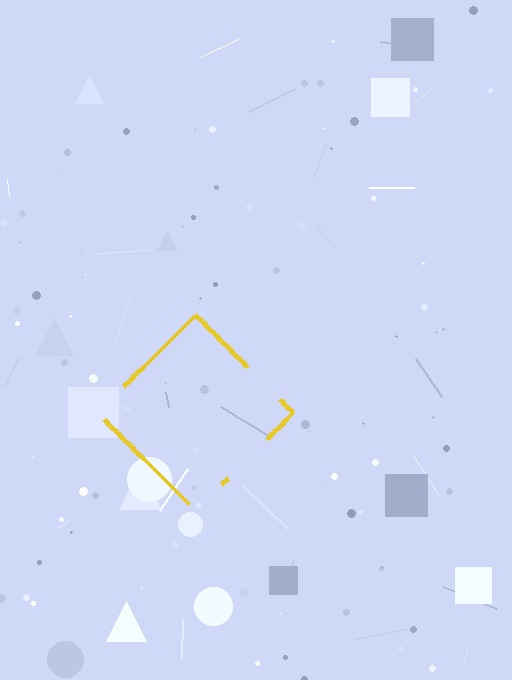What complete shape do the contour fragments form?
The contour fragments form a diamond.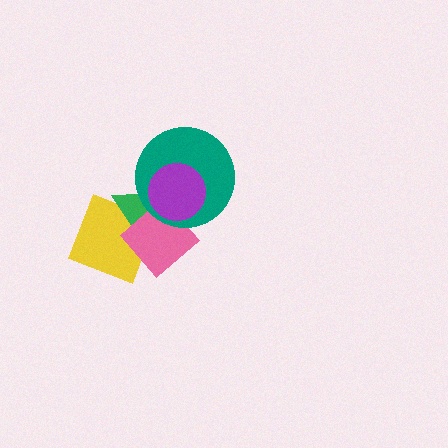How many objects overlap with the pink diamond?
4 objects overlap with the pink diamond.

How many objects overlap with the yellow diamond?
2 objects overlap with the yellow diamond.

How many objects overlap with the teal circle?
3 objects overlap with the teal circle.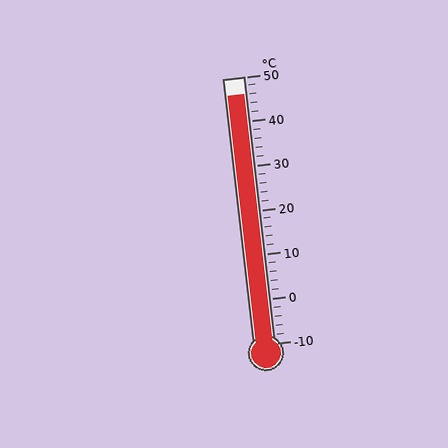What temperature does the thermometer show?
The thermometer shows approximately 46°C.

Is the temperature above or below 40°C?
The temperature is above 40°C.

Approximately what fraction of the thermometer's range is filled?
The thermometer is filled to approximately 95% of its range.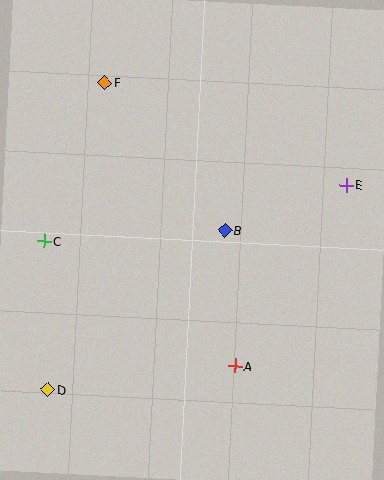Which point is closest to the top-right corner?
Point E is closest to the top-right corner.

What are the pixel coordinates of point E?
Point E is at (346, 185).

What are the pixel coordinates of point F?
Point F is at (105, 83).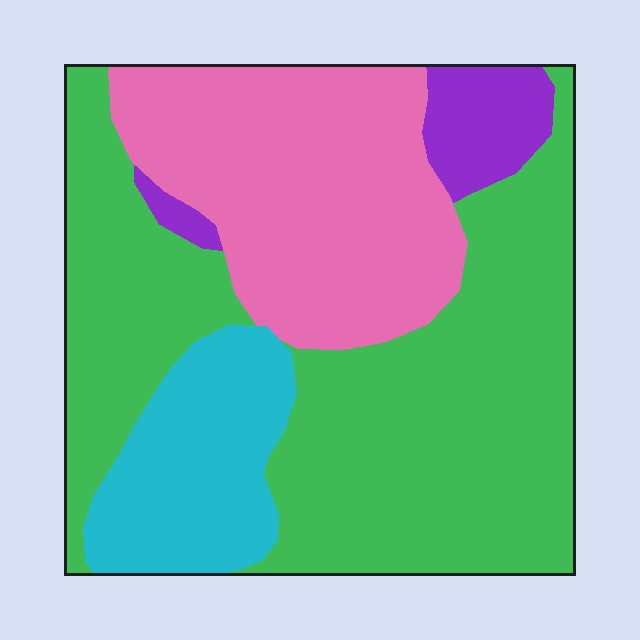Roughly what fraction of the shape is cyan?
Cyan takes up less than a sixth of the shape.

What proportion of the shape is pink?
Pink covers roughly 30% of the shape.